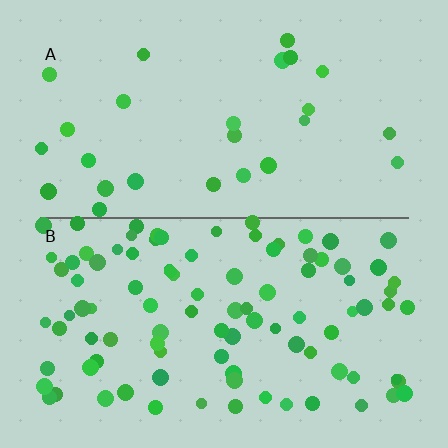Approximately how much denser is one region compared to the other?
Approximately 3.7× — region B over region A.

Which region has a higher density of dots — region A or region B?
B (the bottom).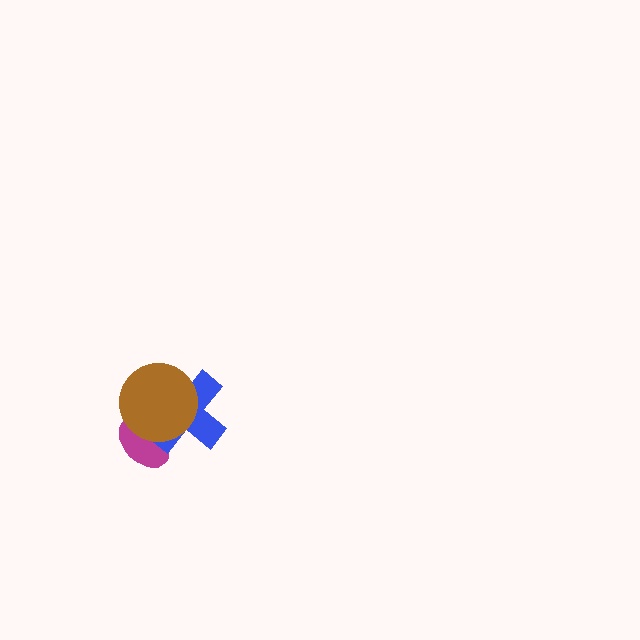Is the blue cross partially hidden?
Yes, it is partially covered by another shape.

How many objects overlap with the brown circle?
2 objects overlap with the brown circle.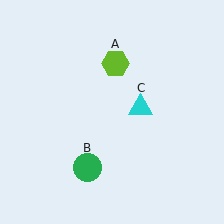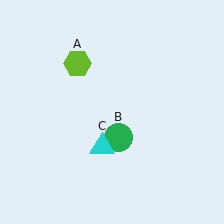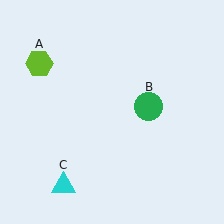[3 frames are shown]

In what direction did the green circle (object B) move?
The green circle (object B) moved up and to the right.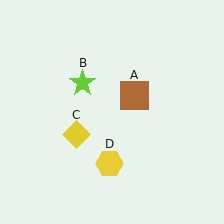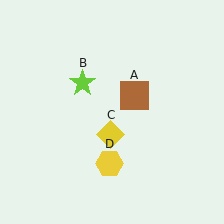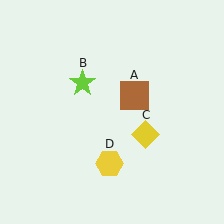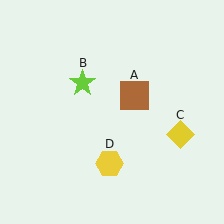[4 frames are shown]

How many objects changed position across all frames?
1 object changed position: yellow diamond (object C).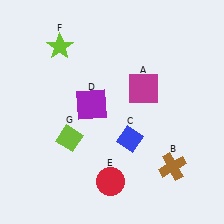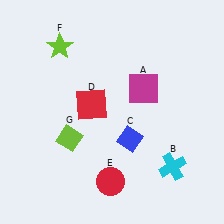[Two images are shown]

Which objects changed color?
B changed from brown to cyan. D changed from purple to red.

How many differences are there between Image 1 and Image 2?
There are 2 differences between the two images.